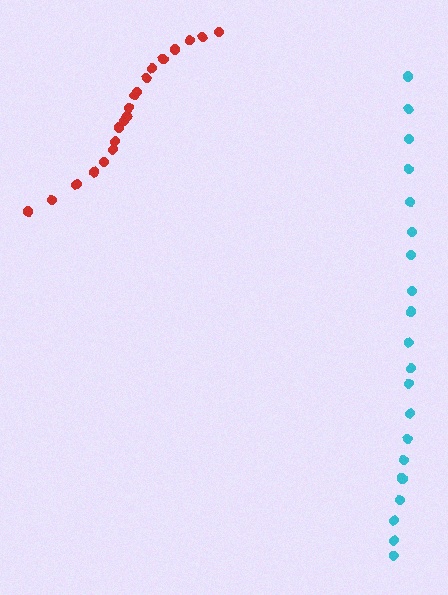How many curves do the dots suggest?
There are 2 distinct paths.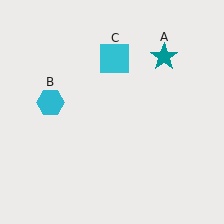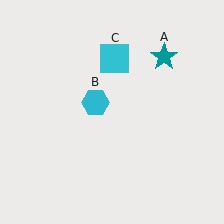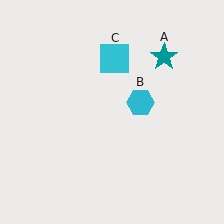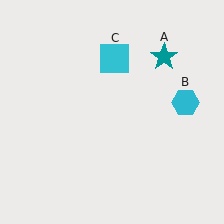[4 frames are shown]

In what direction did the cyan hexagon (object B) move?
The cyan hexagon (object B) moved right.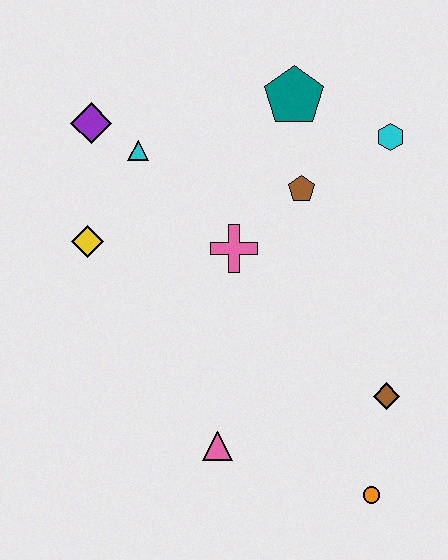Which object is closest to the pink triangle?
The orange circle is closest to the pink triangle.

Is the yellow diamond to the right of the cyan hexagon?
No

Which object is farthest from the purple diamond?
The orange circle is farthest from the purple diamond.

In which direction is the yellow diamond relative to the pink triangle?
The yellow diamond is above the pink triangle.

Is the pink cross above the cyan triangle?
No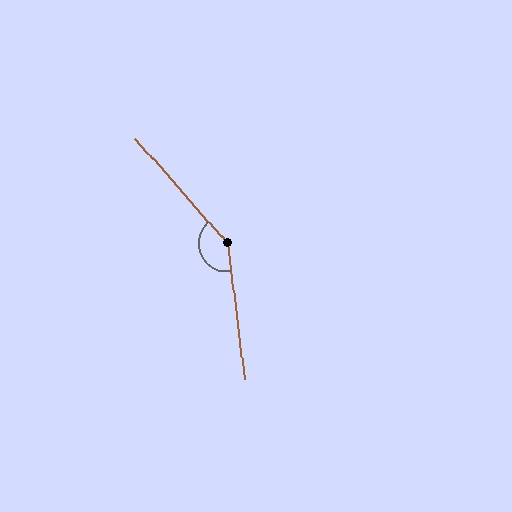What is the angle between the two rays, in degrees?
Approximately 146 degrees.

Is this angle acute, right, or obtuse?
It is obtuse.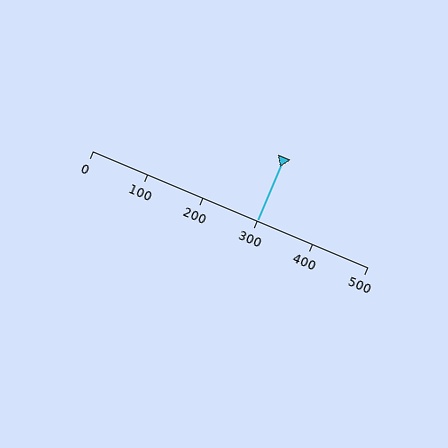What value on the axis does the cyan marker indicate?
The marker indicates approximately 300.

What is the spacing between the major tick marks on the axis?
The major ticks are spaced 100 apart.